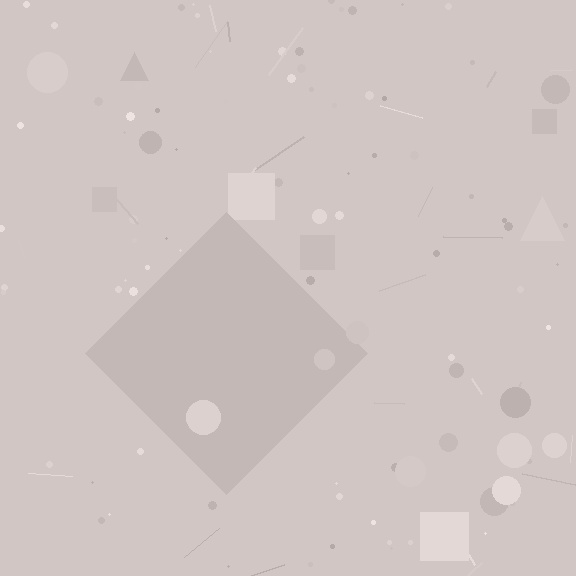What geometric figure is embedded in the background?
A diamond is embedded in the background.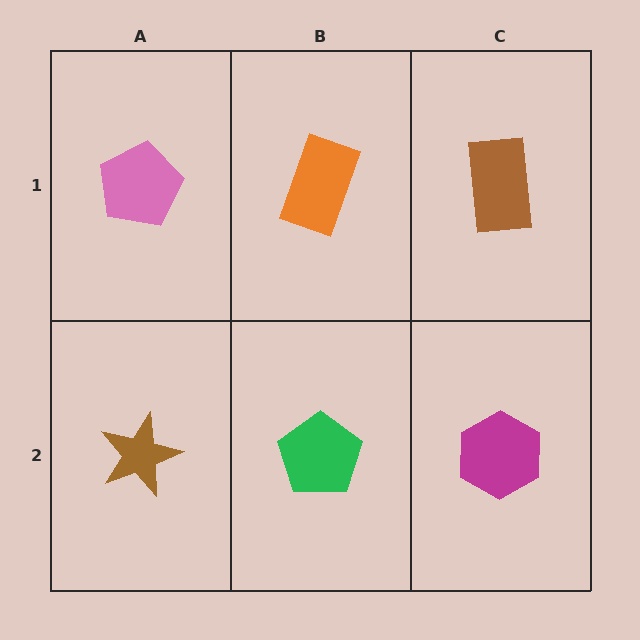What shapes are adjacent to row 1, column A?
A brown star (row 2, column A), an orange rectangle (row 1, column B).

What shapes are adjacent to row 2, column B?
An orange rectangle (row 1, column B), a brown star (row 2, column A), a magenta hexagon (row 2, column C).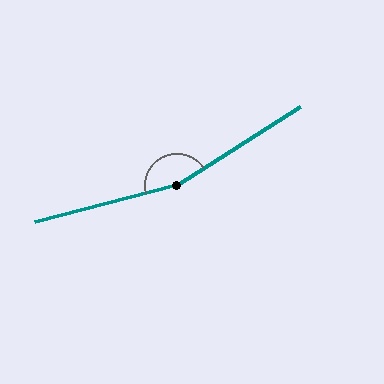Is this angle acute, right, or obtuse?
It is obtuse.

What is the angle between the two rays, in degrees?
Approximately 162 degrees.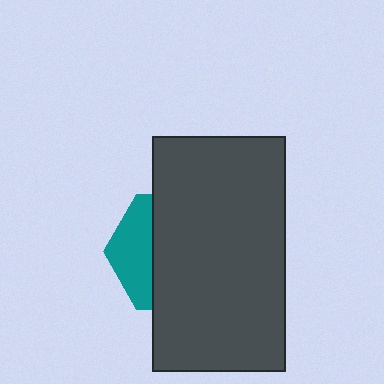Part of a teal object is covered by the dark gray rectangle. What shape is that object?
It is a hexagon.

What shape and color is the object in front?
The object in front is a dark gray rectangle.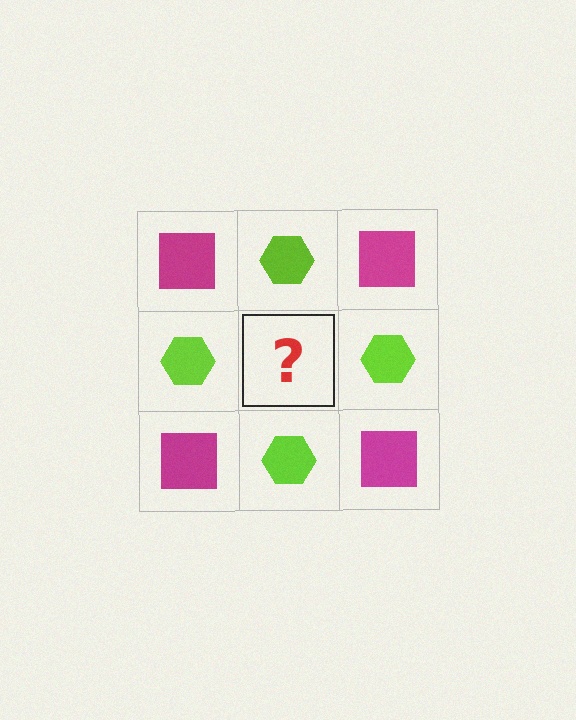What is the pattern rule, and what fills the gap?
The rule is that it alternates magenta square and lime hexagon in a checkerboard pattern. The gap should be filled with a magenta square.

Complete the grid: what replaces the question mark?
The question mark should be replaced with a magenta square.